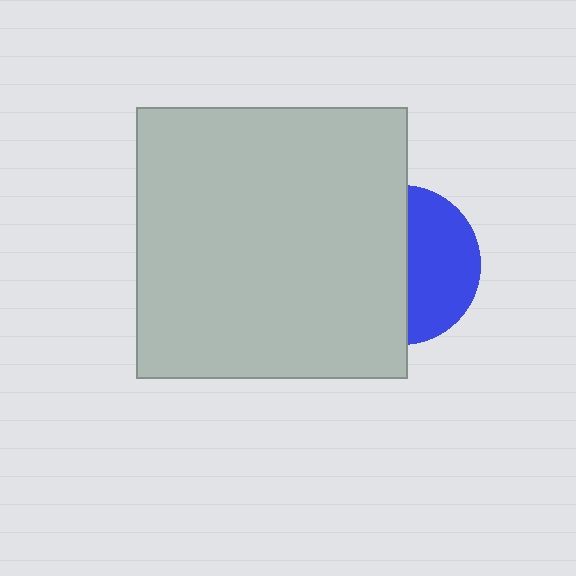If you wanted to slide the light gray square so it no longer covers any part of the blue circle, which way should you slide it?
Slide it left — that is the most direct way to separate the two shapes.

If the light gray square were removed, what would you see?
You would see the complete blue circle.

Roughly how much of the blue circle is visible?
About half of it is visible (roughly 45%).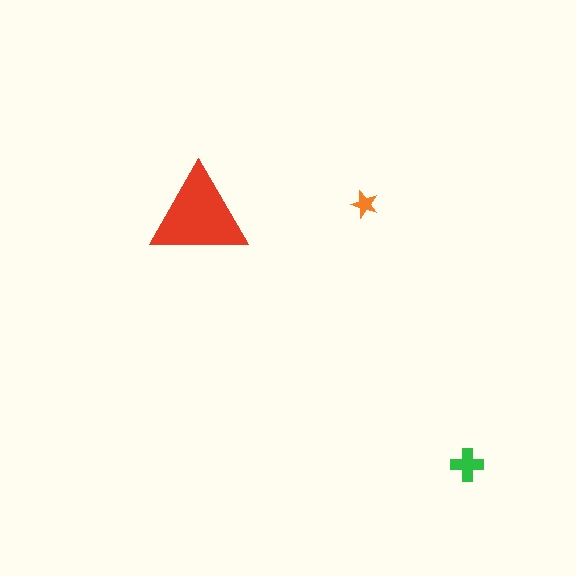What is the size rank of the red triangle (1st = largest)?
1st.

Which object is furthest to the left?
The red triangle is leftmost.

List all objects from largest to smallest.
The red triangle, the green cross, the orange star.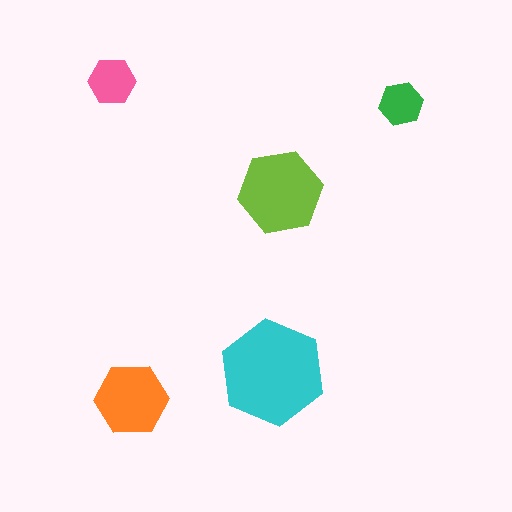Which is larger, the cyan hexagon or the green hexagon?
The cyan one.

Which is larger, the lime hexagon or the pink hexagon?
The lime one.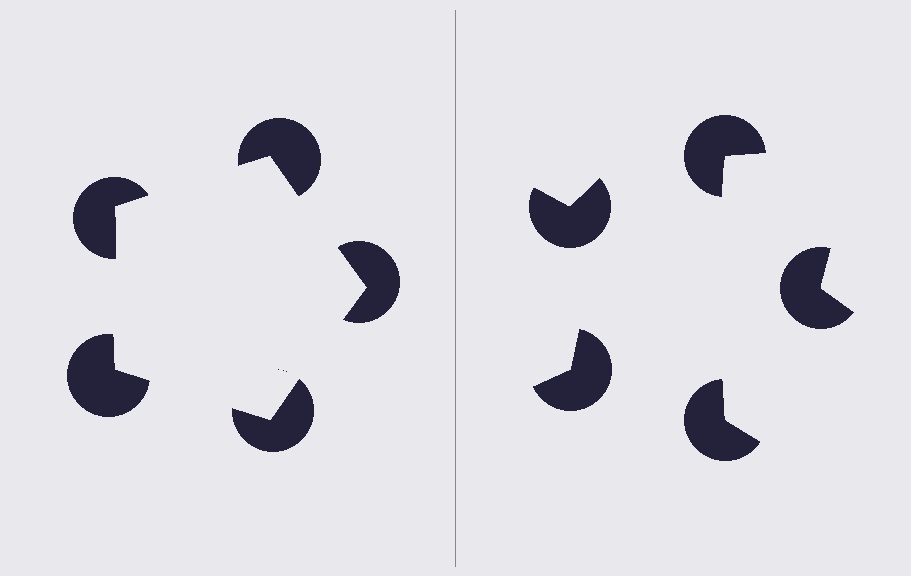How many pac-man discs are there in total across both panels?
10 — 5 on each side.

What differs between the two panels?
The pac-man discs are positioned identically on both sides; only the wedge orientations differ. On the left they align to a pentagon; on the right they are misaligned.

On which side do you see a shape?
An illusory pentagon appears on the left side. On the right side the wedge cuts are rotated, so no coherent shape forms.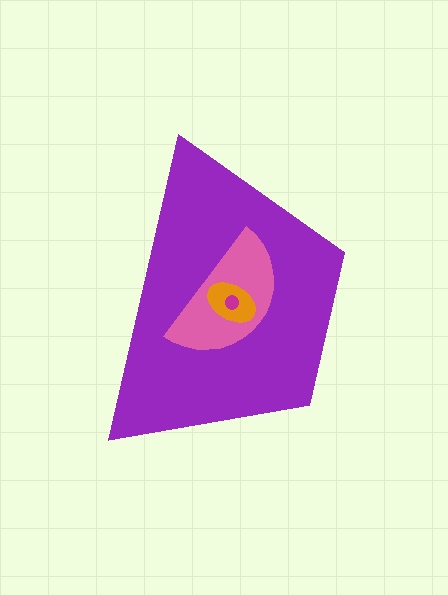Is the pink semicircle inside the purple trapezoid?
Yes.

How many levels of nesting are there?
4.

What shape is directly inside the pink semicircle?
The orange ellipse.